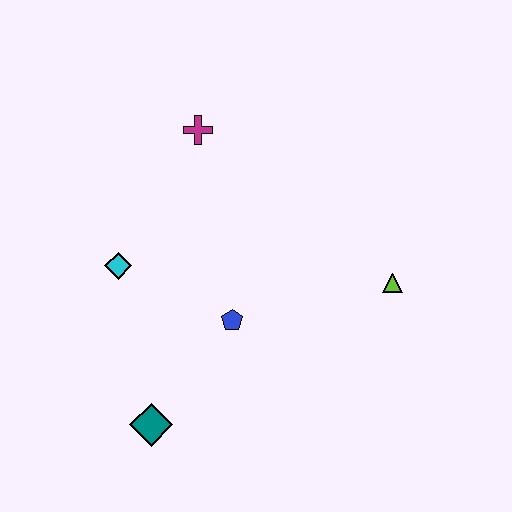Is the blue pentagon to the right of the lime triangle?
No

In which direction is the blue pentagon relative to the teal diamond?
The blue pentagon is above the teal diamond.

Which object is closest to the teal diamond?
The blue pentagon is closest to the teal diamond.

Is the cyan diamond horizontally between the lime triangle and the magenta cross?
No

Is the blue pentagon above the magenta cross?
No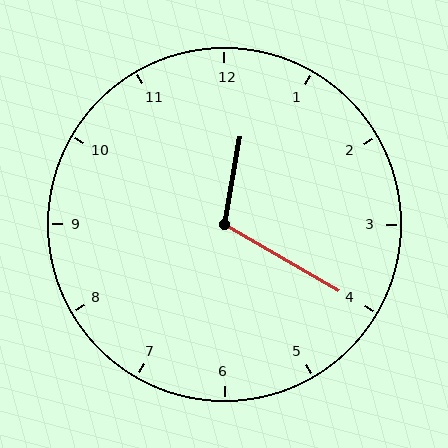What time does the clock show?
12:20.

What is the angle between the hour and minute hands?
Approximately 110 degrees.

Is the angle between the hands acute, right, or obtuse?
It is obtuse.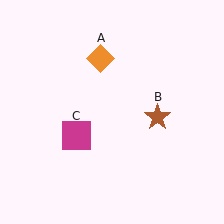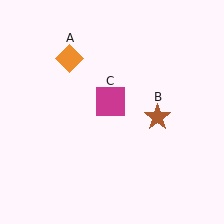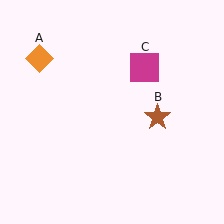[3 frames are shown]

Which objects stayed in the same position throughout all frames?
Brown star (object B) remained stationary.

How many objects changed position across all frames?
2 objects changed position: orange diamond (object A), magenta square (object C).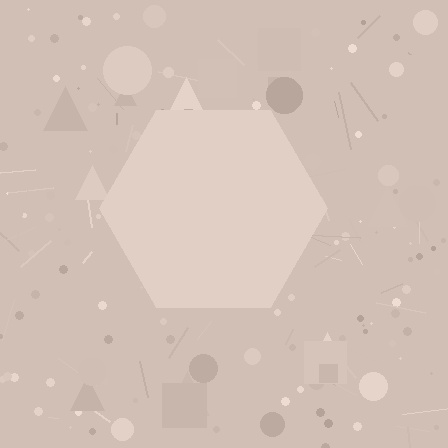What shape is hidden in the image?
A hexagon is hidden in the image.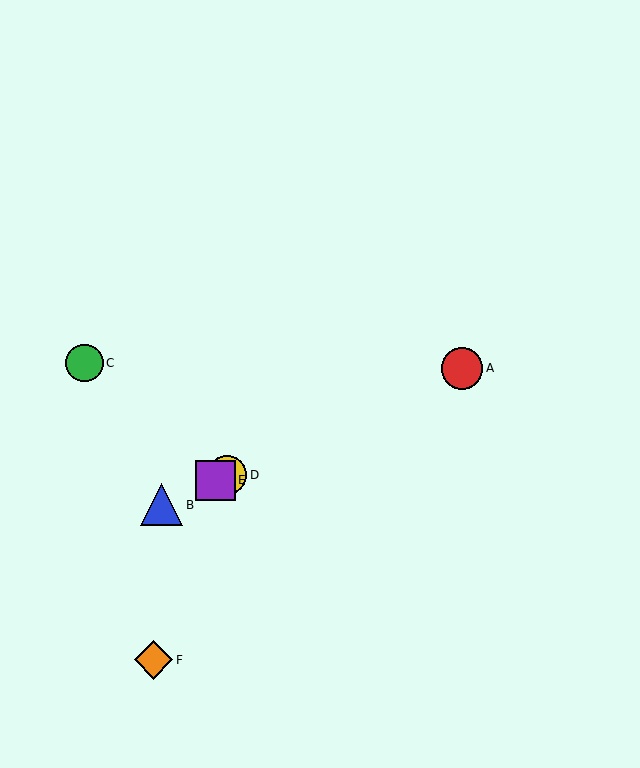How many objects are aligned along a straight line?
4 objects (A, B, D, E) are aligned along a straight line.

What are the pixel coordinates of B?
Object B is at (162, 505).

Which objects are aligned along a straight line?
Objects A, B, D, E are aligned along a straight line.